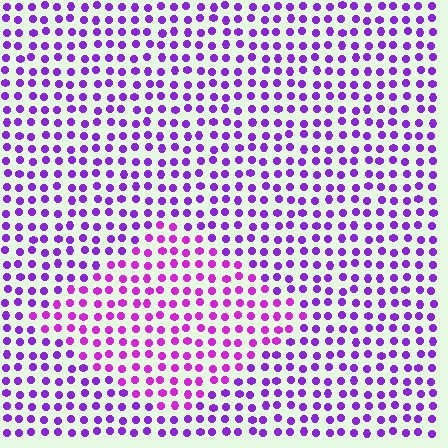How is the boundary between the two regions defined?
The boundary is defined purely by a slight shift in hue (about 25 degrees). Spacing, size, and orientation are identical on both sides.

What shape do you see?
I see a diamond.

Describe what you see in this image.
The image is filled with small purple elements in a uniform arrangement. A diamond-shaped region is visible where the elements are tinted to a slightly different hue, forming a subtle color boundary.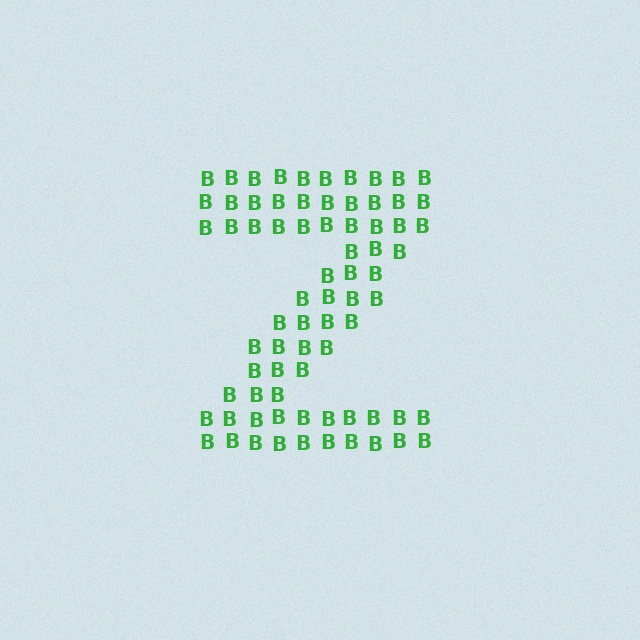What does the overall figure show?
The overall figure shows the letter Z.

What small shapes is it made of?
It is made of small letter B's.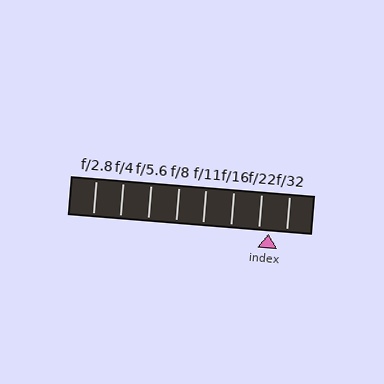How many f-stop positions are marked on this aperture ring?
There are 8 f-stop positions marked.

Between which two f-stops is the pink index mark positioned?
The index mark is between f/22 and f/32.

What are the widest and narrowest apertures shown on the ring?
The widest aperture shown is f/2.8 and the narrowest is f/32.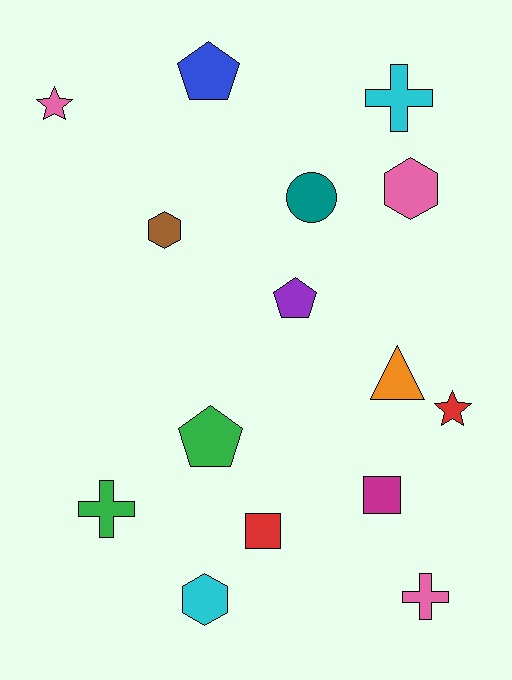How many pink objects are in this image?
There are 3 pink objects.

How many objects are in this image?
There are 15 objects.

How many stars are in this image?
There are 2 stars.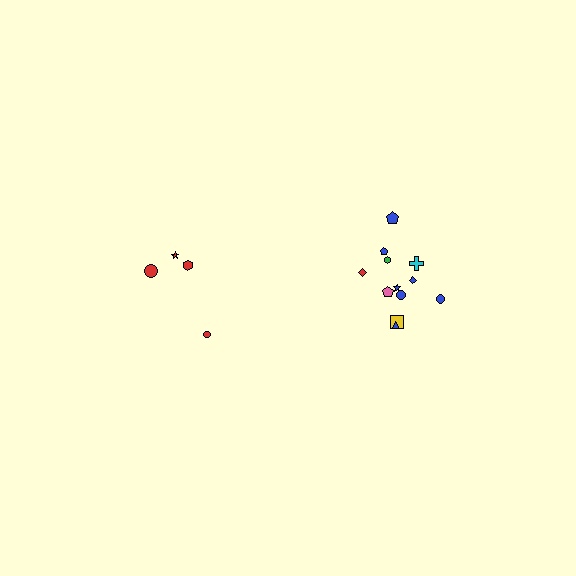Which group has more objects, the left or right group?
The right group.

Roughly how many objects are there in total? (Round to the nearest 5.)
Roughly 15 objects in total.